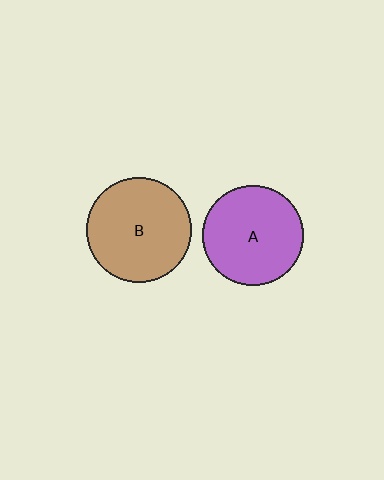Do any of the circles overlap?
No, none of the circles overlap.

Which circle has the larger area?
Circle B (brown).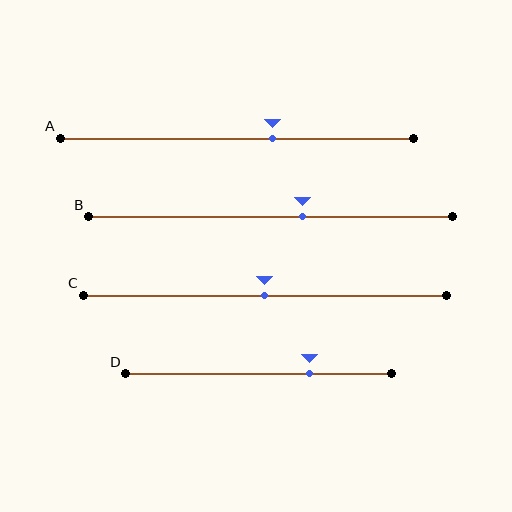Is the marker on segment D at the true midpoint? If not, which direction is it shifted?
No, the marker on segment D is shifted to the right by about 19% of the segment length.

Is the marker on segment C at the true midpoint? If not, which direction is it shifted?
Yes, the marker on segment C is at the true midpoint.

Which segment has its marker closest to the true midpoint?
Segment C has its marker closest to the true midpoint.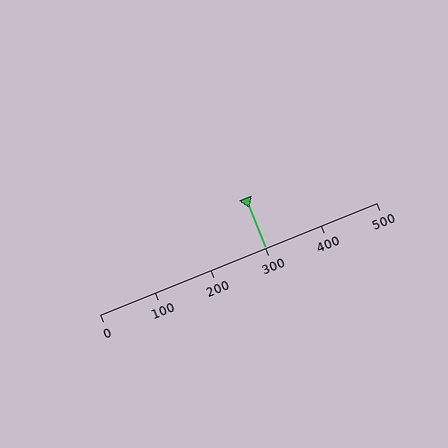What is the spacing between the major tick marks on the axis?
The major ticks are spaced 100 apart.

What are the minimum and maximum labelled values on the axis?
The axis runs from 0 to 500.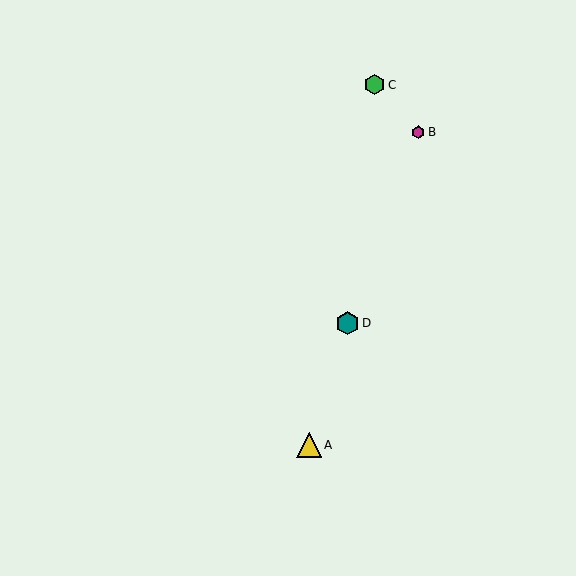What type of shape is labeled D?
Shape D is a teal hexagon.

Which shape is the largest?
The yellow triangle (labeled A) is the largest.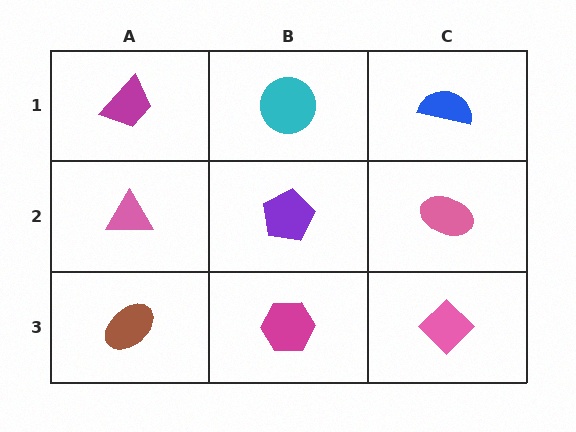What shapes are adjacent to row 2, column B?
A cyan circle (row 1, column B), a magenta hexagon (row 3, column B), a pink triangle (row 2, column A), a pink ellipse (row 2, column C).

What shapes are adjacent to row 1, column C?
A pink ellipse (row 2, column C), a cyan circle (row 1, column B).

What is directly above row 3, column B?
A purple pentagon.